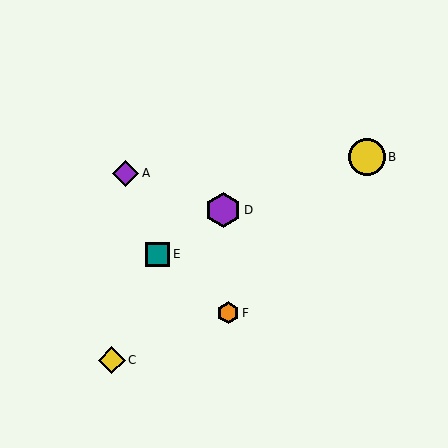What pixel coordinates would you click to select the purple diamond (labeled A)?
Click at (125, 174) to select the purple diamond A.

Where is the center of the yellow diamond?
The center of the yellow diamond is at (112, 360).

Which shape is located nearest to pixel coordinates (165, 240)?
The teal square (labeled E) at (158, 254) is nearest to that location.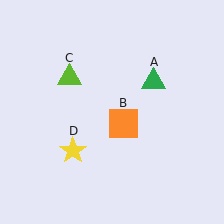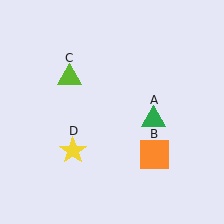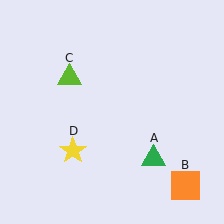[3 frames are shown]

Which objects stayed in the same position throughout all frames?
Lime triangle (object C) and yellow star (object D) remained stationary.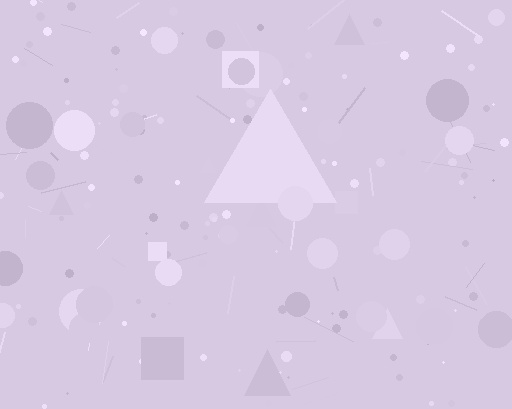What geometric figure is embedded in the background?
A triangle is embedded in the background.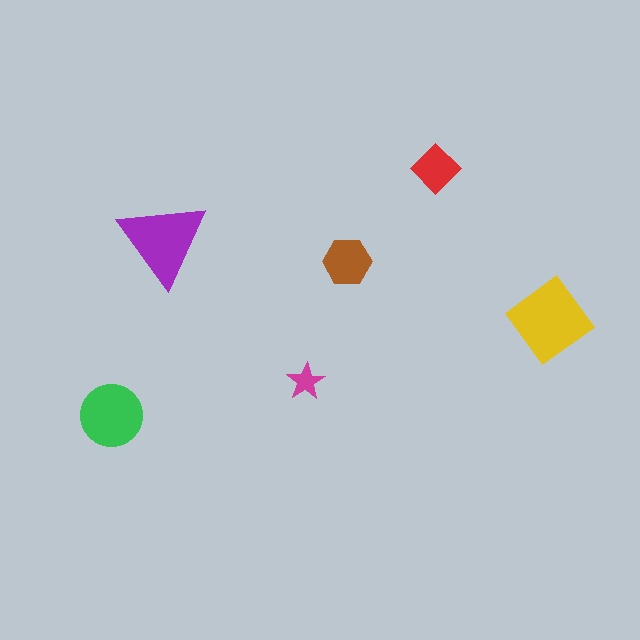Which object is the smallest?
The magenta star.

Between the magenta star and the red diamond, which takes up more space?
The red diamond.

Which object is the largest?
The yellow diamond.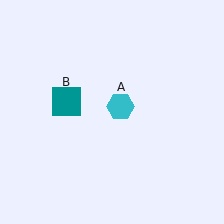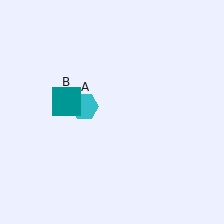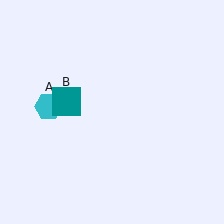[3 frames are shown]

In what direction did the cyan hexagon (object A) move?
The cyan hexagon (object A) moved left.